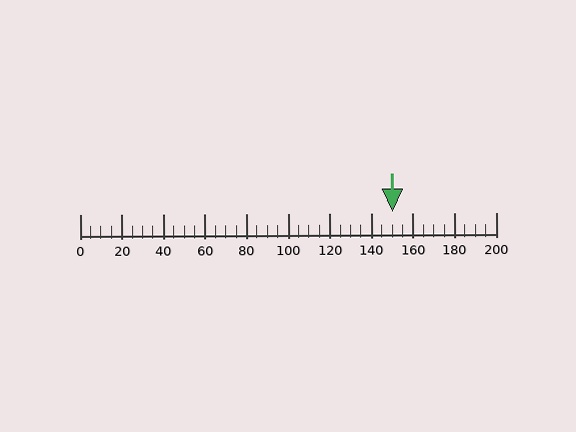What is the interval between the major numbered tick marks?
The major tick marks are spaced 20 units apart.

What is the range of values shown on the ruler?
The ruler shows values from 0 to 200.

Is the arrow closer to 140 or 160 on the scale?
The arrow is closer to 160.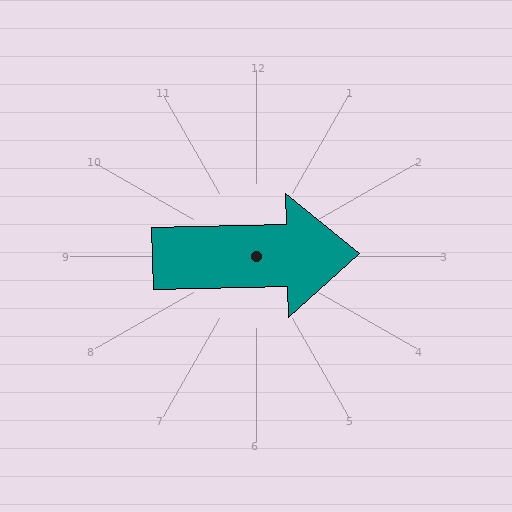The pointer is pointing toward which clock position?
Roughly 3 o'clock.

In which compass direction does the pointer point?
East.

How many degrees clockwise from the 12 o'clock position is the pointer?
Approximately 88 degrees.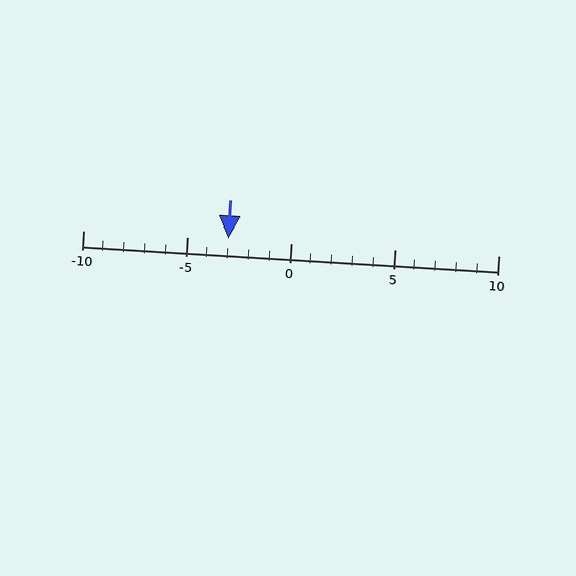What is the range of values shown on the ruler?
The ruler shows values from -10 to 10.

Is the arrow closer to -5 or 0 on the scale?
The arrow is closer to -5.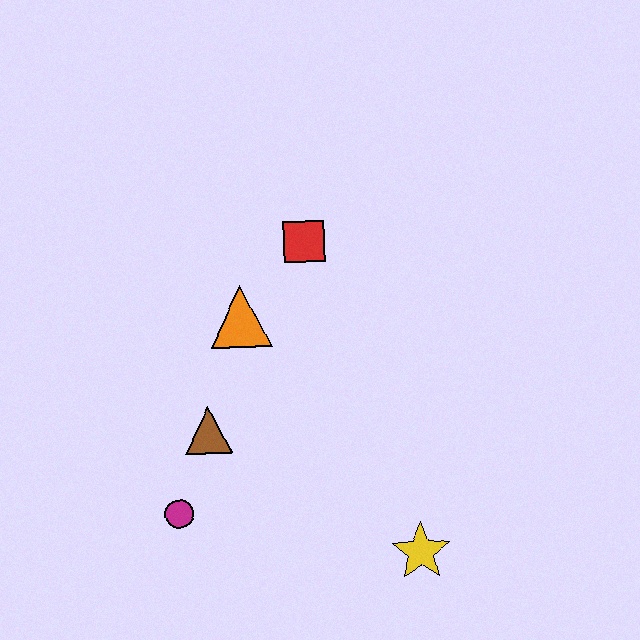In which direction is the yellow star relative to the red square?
The yellow star is below the red square.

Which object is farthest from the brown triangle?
The yellow star is farthest from the brown triangle.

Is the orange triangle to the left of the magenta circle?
No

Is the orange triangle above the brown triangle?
Yes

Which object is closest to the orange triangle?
The red square is closest to the orange triangle.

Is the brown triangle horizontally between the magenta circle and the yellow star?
Yes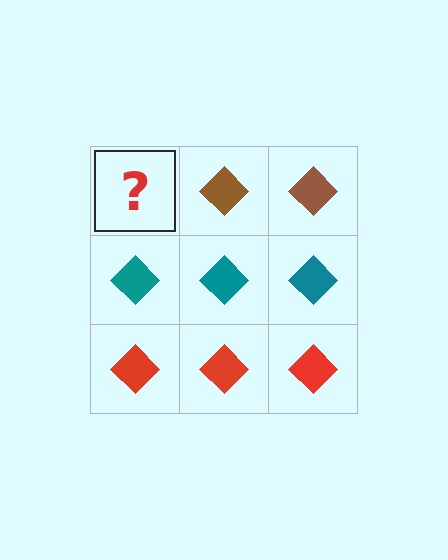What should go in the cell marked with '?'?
The missing cell should contain a brown diamond.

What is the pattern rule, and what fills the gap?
The rule is that each row has a consistent color. The gap should be filled with a brown diamond.